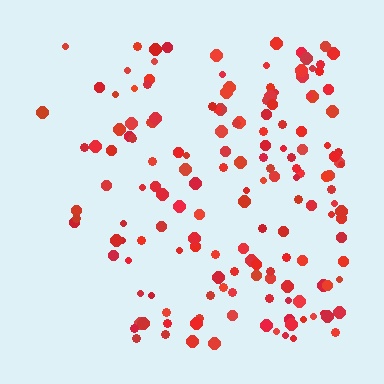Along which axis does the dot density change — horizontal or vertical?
Horizontal.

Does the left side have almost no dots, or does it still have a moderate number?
Still a moderate number, just noticeably fewer than the right.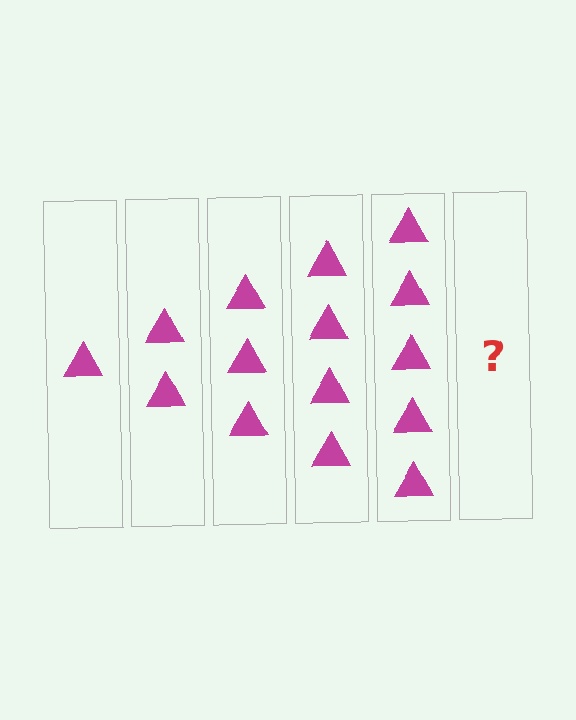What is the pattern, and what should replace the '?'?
The pattern is that each step adds one more triangle. The '?' should be 6 triangles.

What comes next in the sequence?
The next element should be 6 triangles.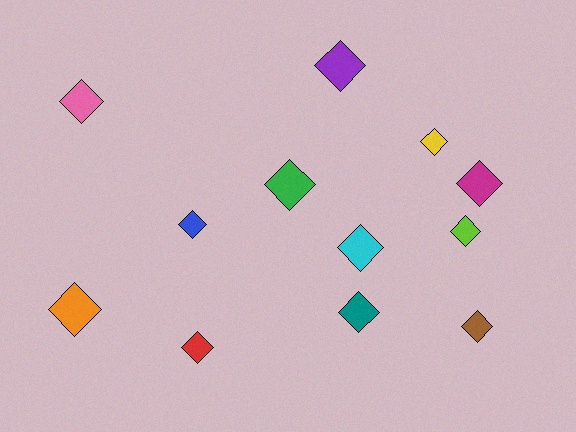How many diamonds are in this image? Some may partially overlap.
There are 12 diamonds.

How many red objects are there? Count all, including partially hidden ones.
There is 1 red object.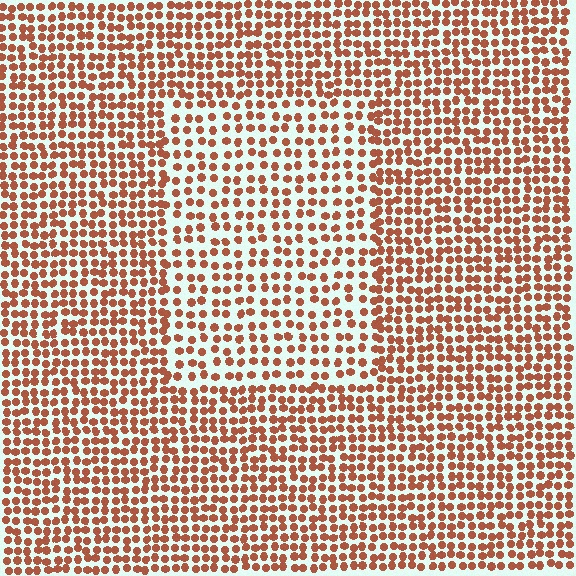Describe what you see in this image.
The image contains small brown elements arranged at two different densities. A rectangle-shaped region is visible where the elements are less densely packed than the surrounding area.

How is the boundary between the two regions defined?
The boundary is defined by a change in element density (approximately 1.5x ratio). All elements are the same color, size, and shape.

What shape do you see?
I see a rectangle.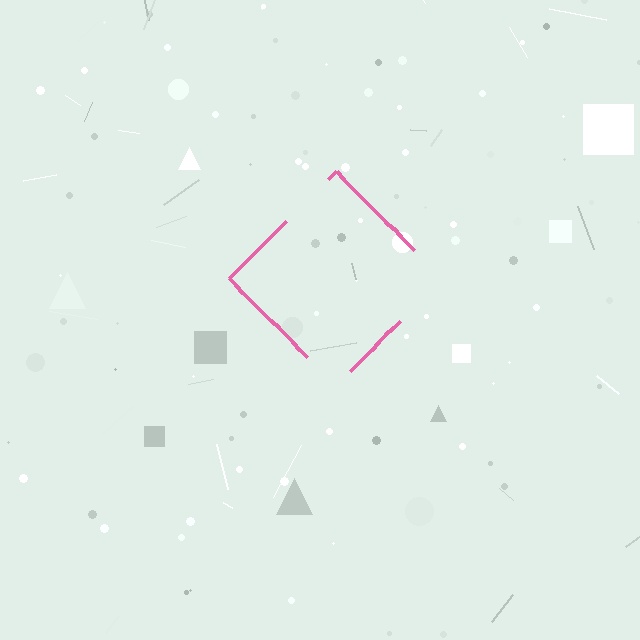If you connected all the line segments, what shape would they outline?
They would outline a diamond.